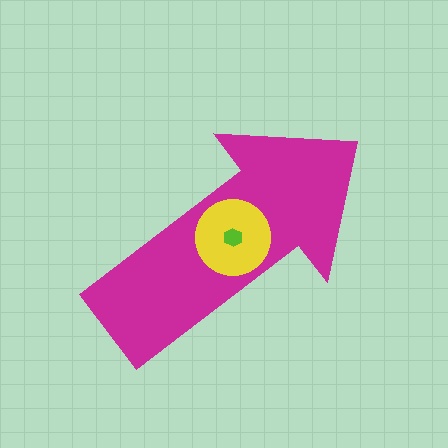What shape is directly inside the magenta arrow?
The yellow circle.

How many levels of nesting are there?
3.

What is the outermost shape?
The magenta arrow.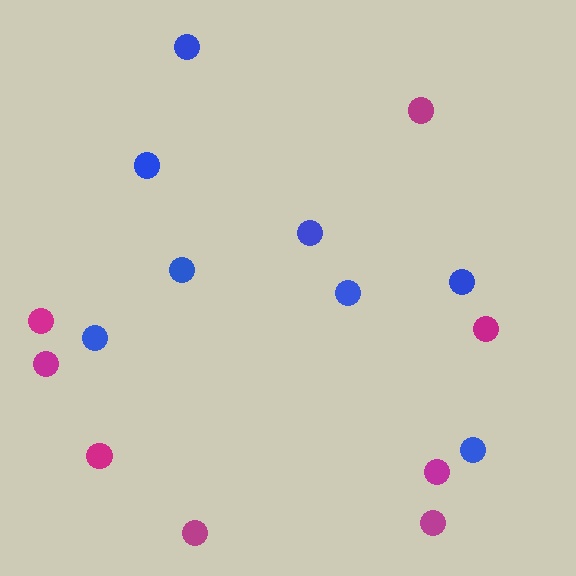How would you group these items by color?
There are 2 groups: one group of blue circles (8) and one group of magenta circles (8).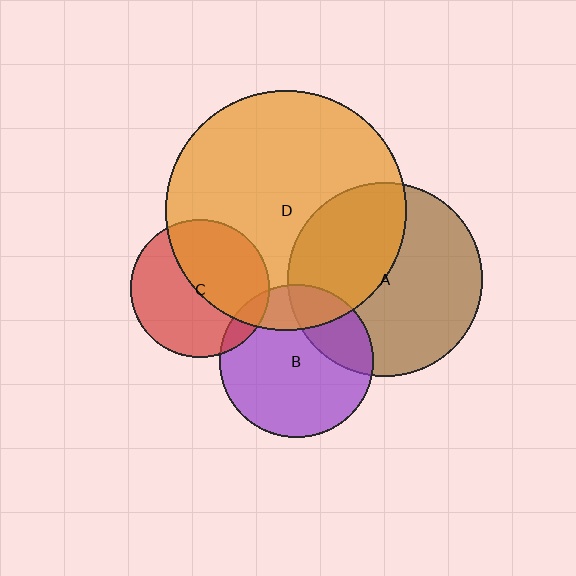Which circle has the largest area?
Circle D (orange).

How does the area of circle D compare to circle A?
Approximately 1.5 times.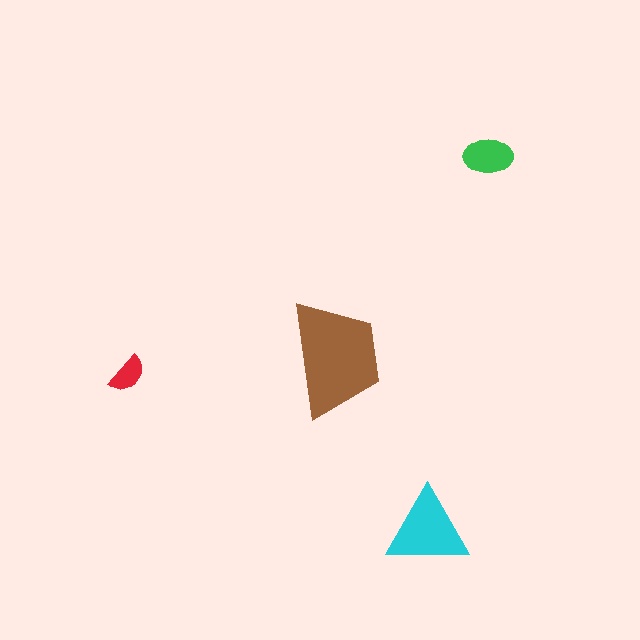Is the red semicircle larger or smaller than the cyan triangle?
Smaller.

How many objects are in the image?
There are 4 objects in the image.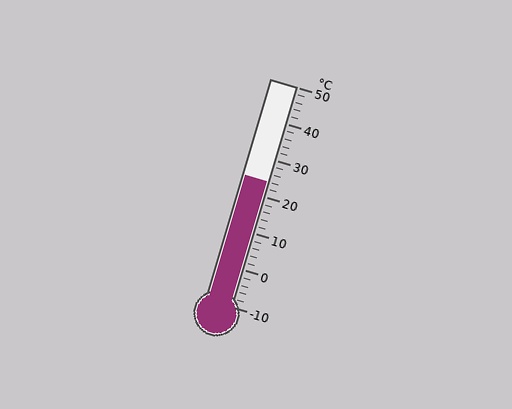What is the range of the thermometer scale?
The thermometer scale ranges from -10°C to 50°C.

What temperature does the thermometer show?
The thermometer shows approximately 24°C.